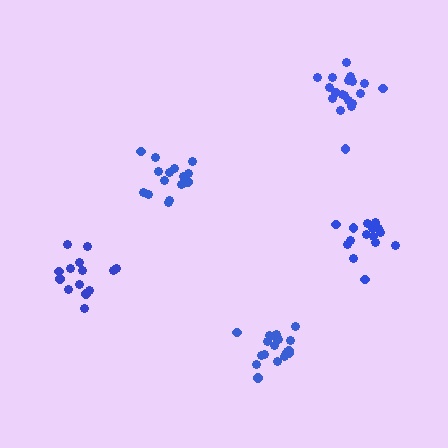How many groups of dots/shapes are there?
There are 5 groups.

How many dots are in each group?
Group 1: 15 dots, Group 2: 17 dots, Group 3: 19 dots, Group 4: 19 dots, Group 5: 14 dots (84 total).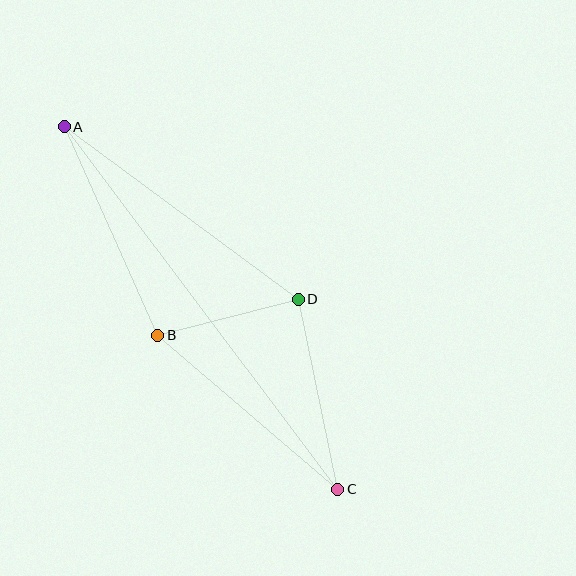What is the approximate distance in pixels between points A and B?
The distance between A and B is approximately 229 pixels.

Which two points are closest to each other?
Points B and D are closest to each other.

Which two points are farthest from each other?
Points A and C are farthest from each other.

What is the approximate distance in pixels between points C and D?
The distance between C and D is approximately 194 pixels.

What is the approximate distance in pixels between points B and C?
The distance between B and C is approximately 237 pixels.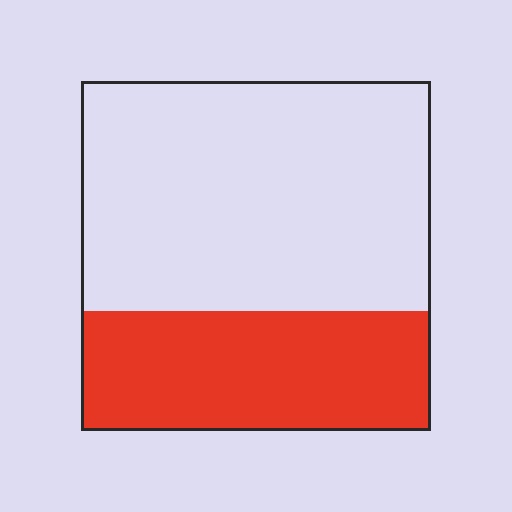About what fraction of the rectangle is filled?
About one third (1/3).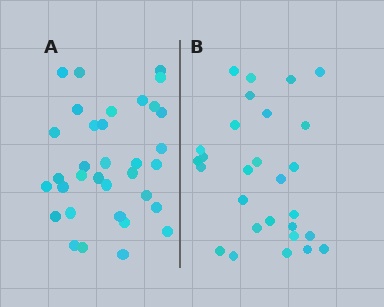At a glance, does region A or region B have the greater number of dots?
Region A (the left region) has more dots.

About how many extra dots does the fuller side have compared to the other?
Region A has about 6 more dots than region B.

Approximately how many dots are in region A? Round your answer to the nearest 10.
About 30 dots. (The exact count is 34, which rounds to 30.)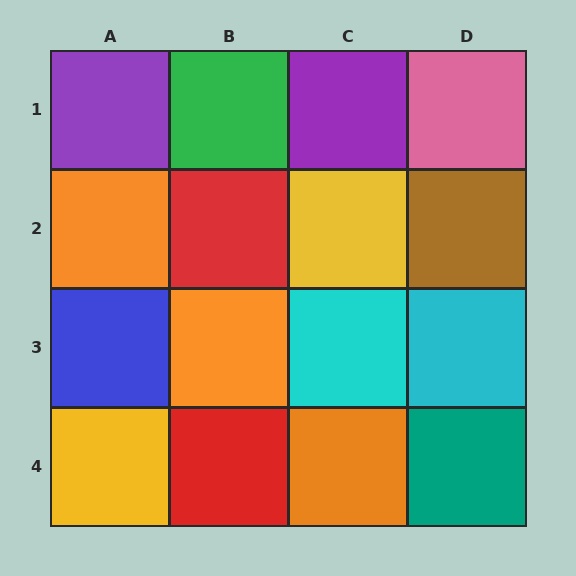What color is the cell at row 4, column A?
Yellow.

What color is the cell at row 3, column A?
Blue.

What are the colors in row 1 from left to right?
Purple, green, purple, pink.